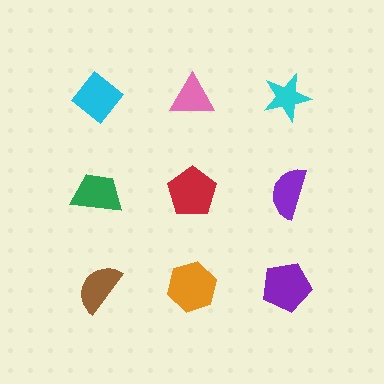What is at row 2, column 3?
A purple semicircle.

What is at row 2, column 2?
A red pentagon.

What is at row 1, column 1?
A cyan diamond.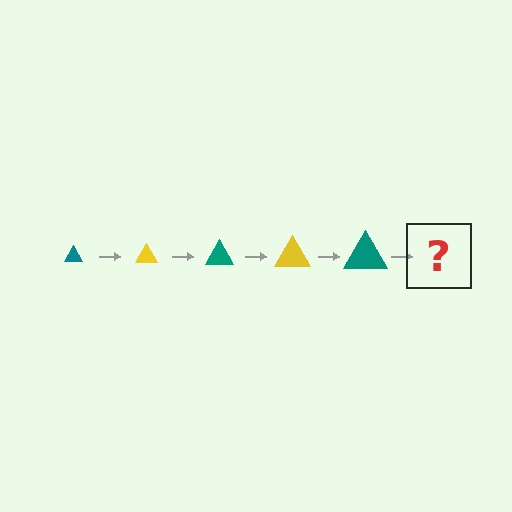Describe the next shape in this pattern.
It should be a yellow triangle, larger than the previous one.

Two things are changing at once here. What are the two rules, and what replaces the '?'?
The two rules are that the triangle grows larger each step and the color cycles through teal and yellow. The '?' should be a yellow triangle, larger than the previous one.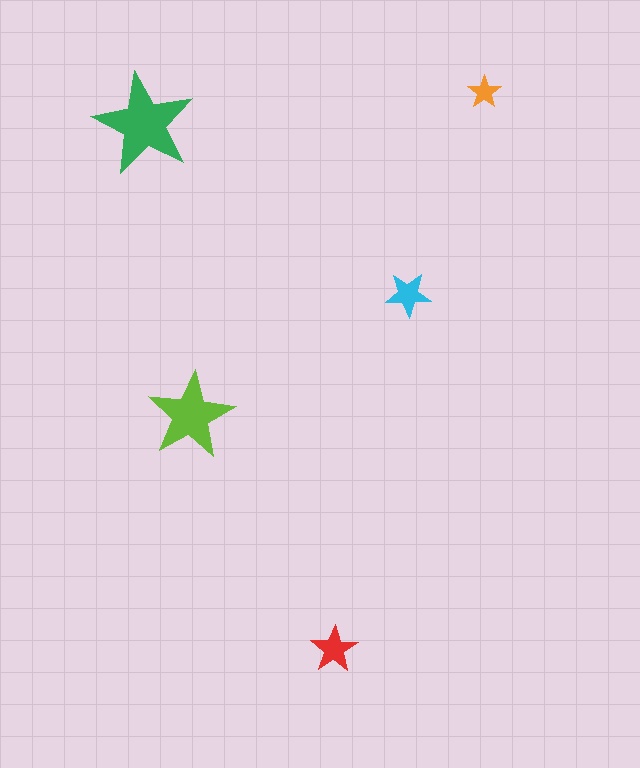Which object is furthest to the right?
The orange star is rightmost.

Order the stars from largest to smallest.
the green one, the lime one, the red one, the cyan one, the orange one.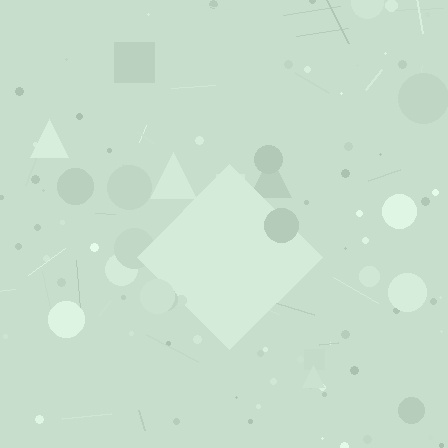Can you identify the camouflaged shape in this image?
The camouflaged shape is a diamond.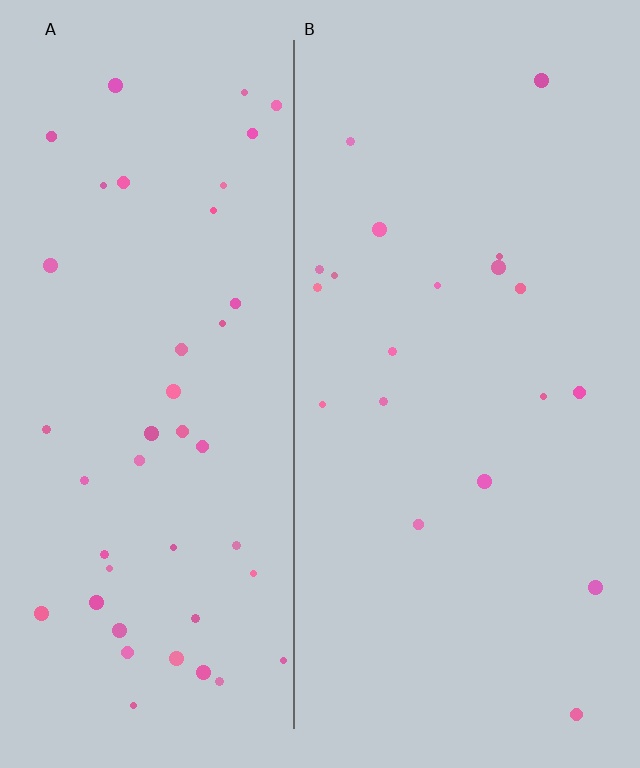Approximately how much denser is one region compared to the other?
Approximately 2.2× — region A over region B.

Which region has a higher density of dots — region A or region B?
A (the left).